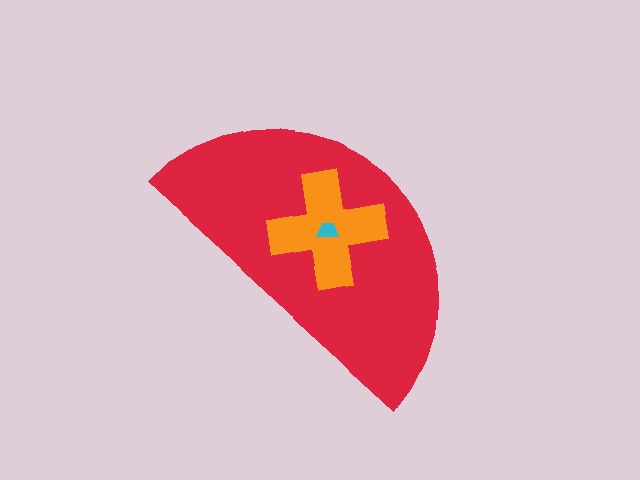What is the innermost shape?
The cyan trapezoid.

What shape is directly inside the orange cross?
The cyan trapezoid.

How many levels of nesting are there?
3.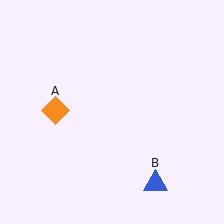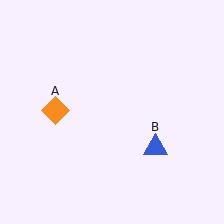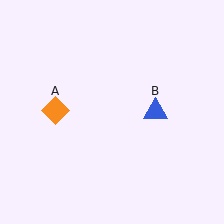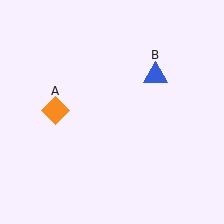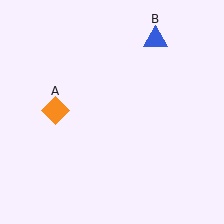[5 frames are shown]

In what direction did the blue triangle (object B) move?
The blue triangle (object B) moved up.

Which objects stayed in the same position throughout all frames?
Orange diamond (object A) remained stationary.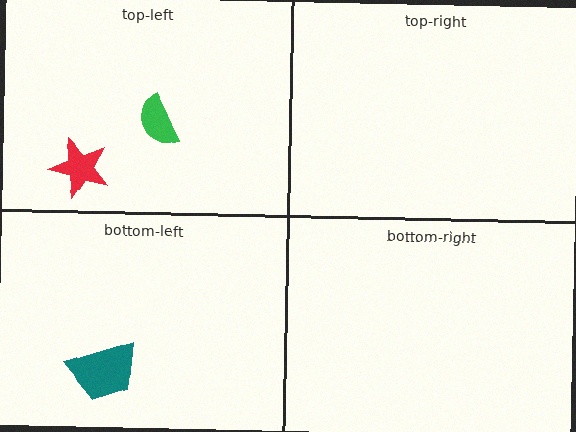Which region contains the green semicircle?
The top-left region.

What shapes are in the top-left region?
The red star, the green semicircle.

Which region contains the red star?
The top-left region.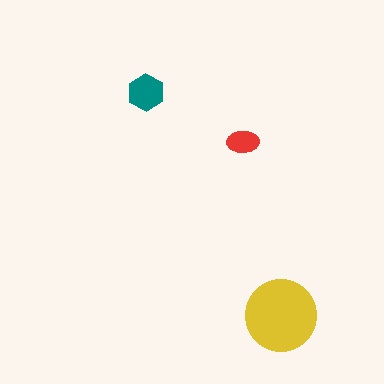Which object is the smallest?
The red ellipse.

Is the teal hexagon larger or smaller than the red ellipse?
Larger.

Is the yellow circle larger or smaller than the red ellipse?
Larger.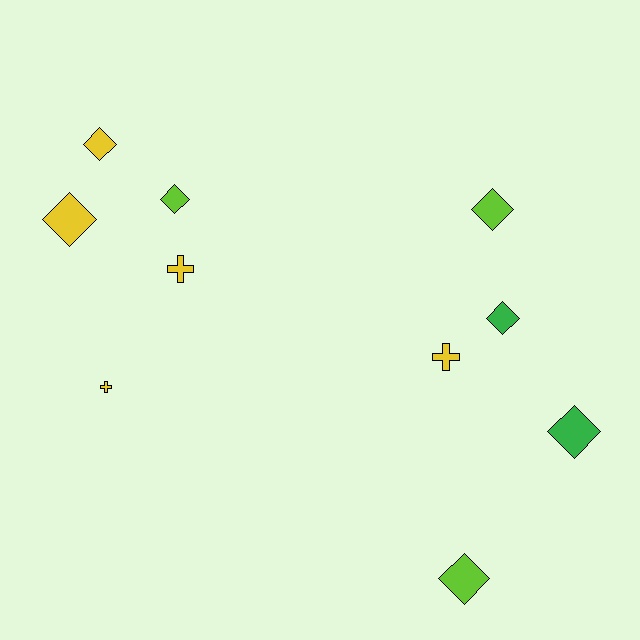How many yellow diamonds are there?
There are 2 yellow diamonds.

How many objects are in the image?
There are 10 objects.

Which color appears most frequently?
Yellow, with 5 objects.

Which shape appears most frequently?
Diamond, with 7 objects.